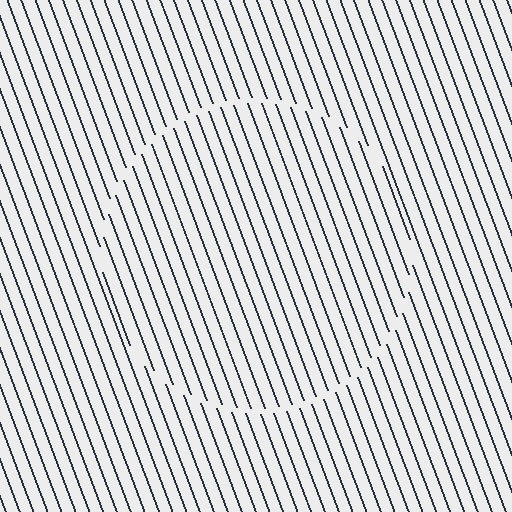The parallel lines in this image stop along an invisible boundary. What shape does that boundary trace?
An illusory circle. The interior of the shape contains the same grating, shifted by half a period — the contour is defined by the phase discontinuity where line-ends from the inner and outer gratings abut.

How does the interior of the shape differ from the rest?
The interior of the shape contains the same grating, shifted by half a period — the contour is defined by the phase discontinuity where line-ends from the inner and outer gratings abut.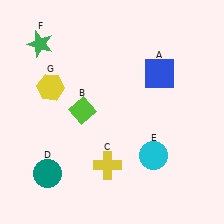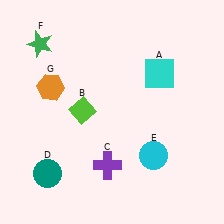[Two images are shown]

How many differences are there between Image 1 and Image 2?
There are 3 differences between the two images.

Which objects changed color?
A changed from blue to cyan. C changed from yellow to purple. G changed from yellow to orange.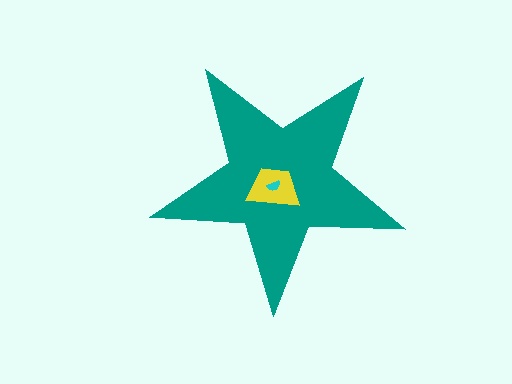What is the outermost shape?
The teal star.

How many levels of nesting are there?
3.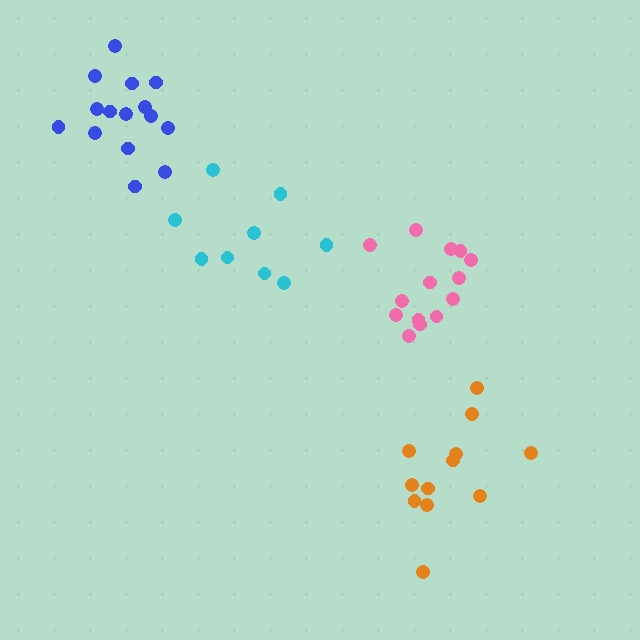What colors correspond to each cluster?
The clusters are colored: cyan, pink, orange, blue.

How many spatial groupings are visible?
There are 4 spatial groupings.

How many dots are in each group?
Group 1: 9 dots, Group 2: 14 dots, Group 3: 12 dots, Group 4: 15 dots (50 total).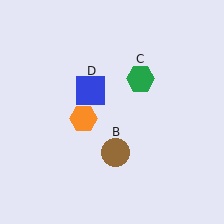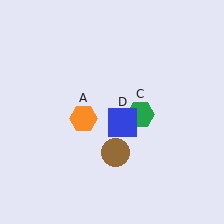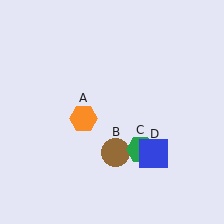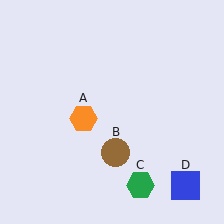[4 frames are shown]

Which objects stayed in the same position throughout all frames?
Orange hexagon (object A) and brown circle (object B) remained stationary.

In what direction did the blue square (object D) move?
The blue square (object D) moved down and to the right.